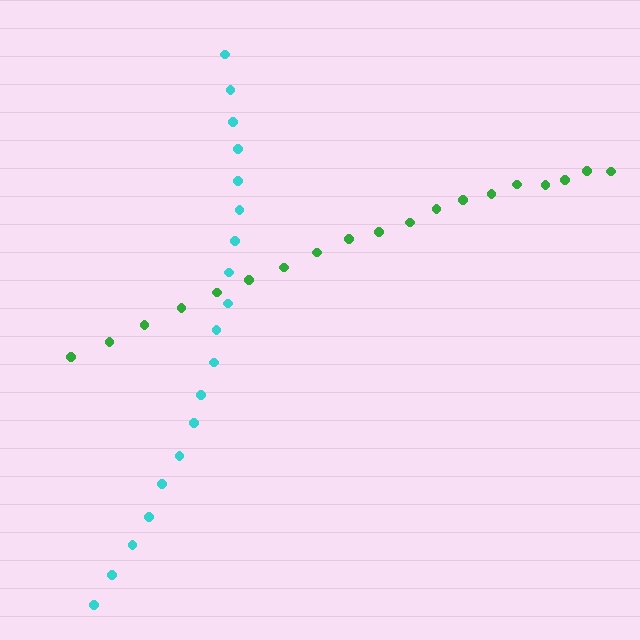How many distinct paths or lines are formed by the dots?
There are 2 distinct paths.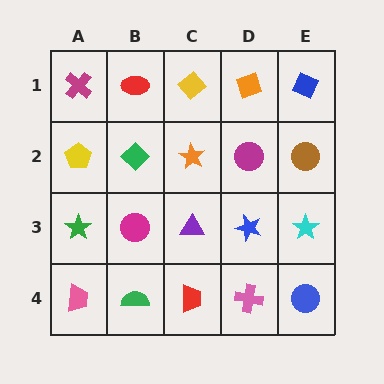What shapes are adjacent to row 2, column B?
A red ellipse (row 1, column B), a magenta circle (row 3, column B), a yellow pentagon (row 2, column A), an orange star (row 2, column C).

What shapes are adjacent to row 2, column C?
A yellow diamond (row 1, column C), a purple triangle (row 3, column C), a green diamond (row 2, column B), a magenta circle (row 2, column D).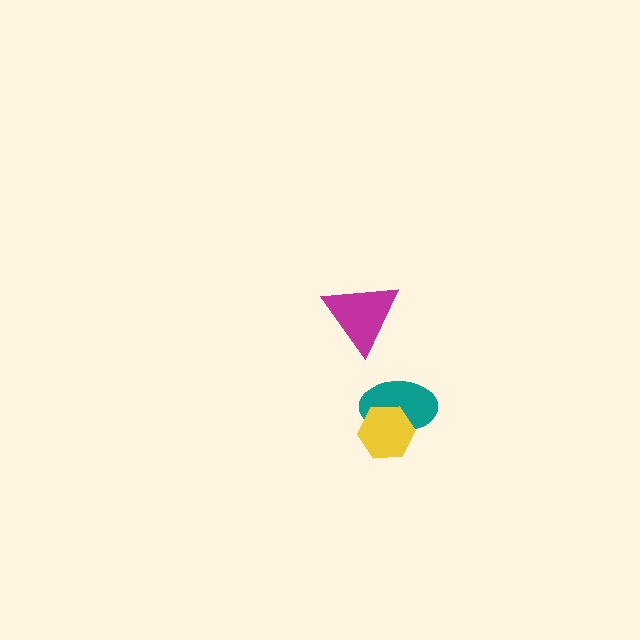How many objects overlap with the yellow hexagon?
1 object overlaps with the yellow hexagon.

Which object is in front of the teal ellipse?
The yellow hexagon is in front of the teal ellipse.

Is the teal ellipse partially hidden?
Yes, it is partially covered by another shape.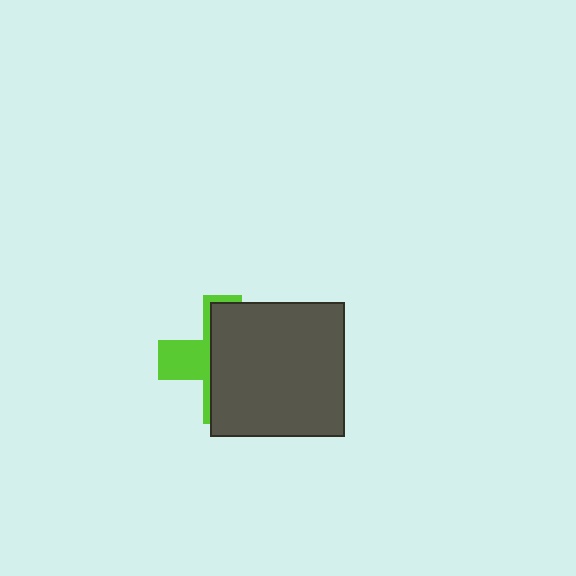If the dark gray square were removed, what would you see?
You would see the complete lime cross.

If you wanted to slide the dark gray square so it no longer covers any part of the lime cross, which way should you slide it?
Slide it right — that is the most direct way to separate the two shapes.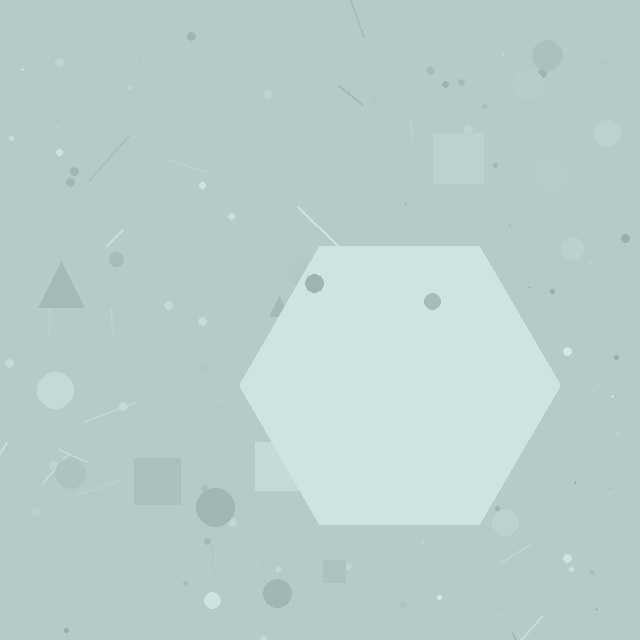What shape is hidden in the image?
A hexagon is hidden in the image.